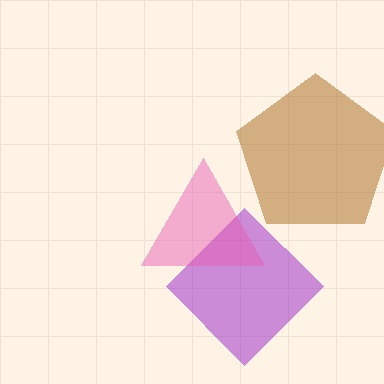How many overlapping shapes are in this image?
There are 3 overlapping shapes in the image.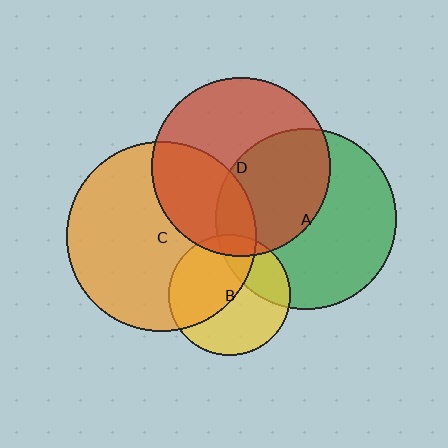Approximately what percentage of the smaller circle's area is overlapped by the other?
Approximately 35%.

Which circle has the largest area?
Circle C (orange).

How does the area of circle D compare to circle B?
Approximately 2.2 times.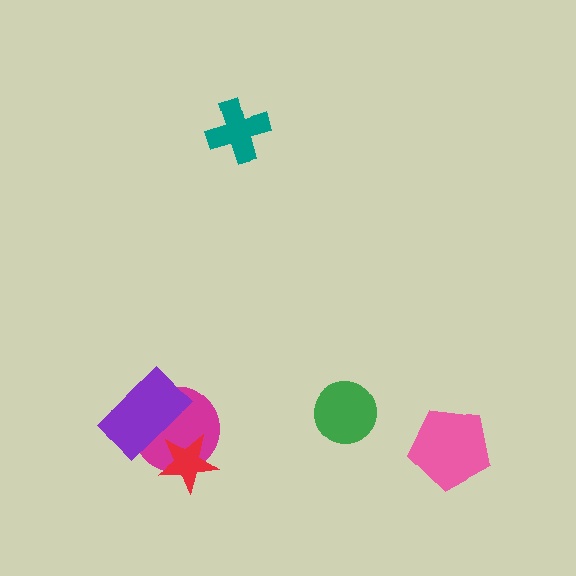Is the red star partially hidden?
No, no other shape covers it.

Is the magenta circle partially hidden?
Yes, it is partially covered by another shape.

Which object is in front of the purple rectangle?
The red star is in front of the purple rectangle.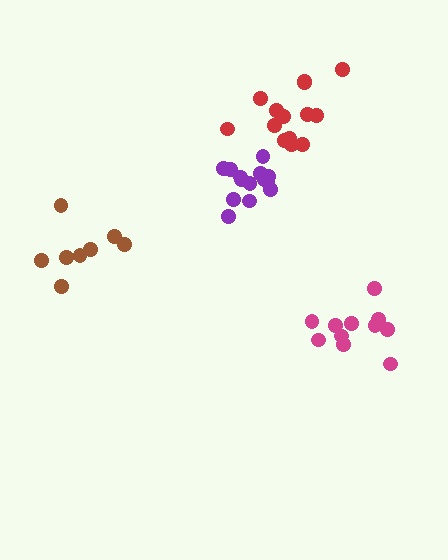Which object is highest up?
The red cluster is topmost.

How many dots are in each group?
Group 1: 14 dots, Group 2: 8 dots, Group 3: 11 dots, Group 4: 14 dots (47 total).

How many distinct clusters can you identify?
There are 4 distinct clusters.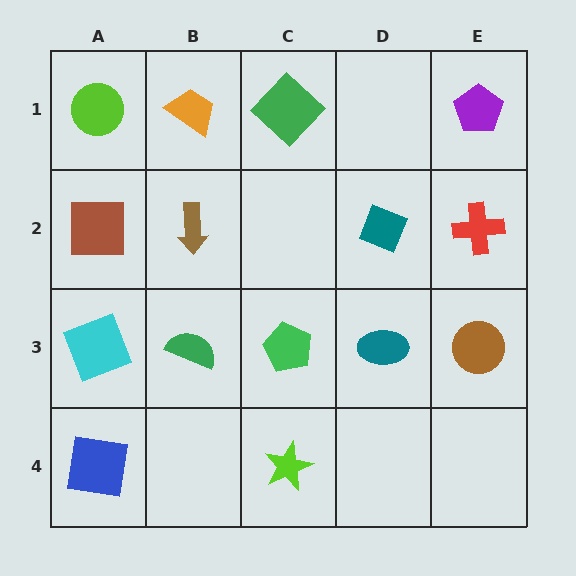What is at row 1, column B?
An orange trapezoid.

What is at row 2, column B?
A brown arrow.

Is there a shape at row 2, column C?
No, that cell is empty.